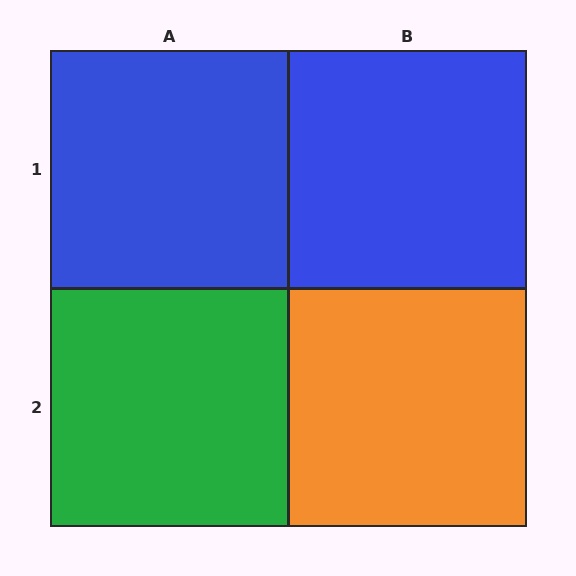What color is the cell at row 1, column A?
Blue.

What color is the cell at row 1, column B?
Blue.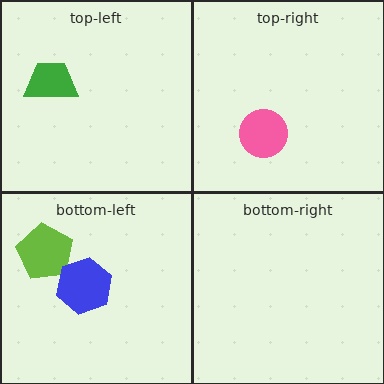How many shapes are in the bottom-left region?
2.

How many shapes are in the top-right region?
1.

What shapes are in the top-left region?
The green trapezoid.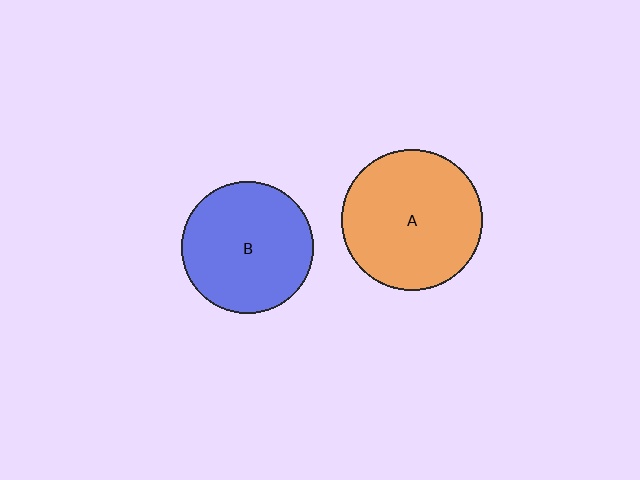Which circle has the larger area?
Circle A (orange).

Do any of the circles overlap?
No, none of the circles overlap.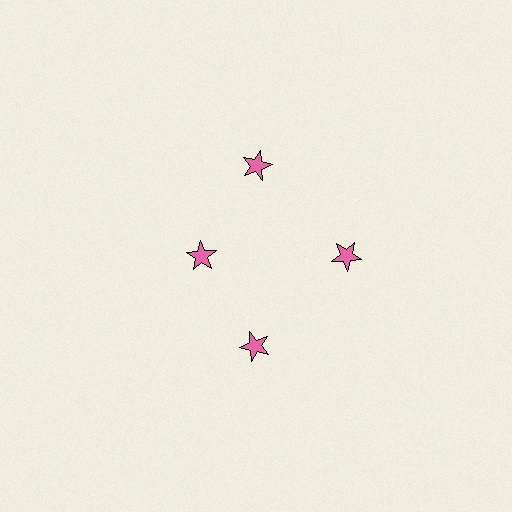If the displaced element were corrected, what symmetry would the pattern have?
It would have 4-fold rotational symmetry — the pattern would map onto itself every 90 degrees.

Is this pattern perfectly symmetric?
No. The 4 pink stars are arranged in a ring, but one element near the 9 o'clock position is pulled inward toward the center, breaking the 4-fold rotational symmetry.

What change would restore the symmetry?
The symmetry would be restored by moving it outward, back onto the ring so that all 4 stars sit at equal angles and equal distance from the center.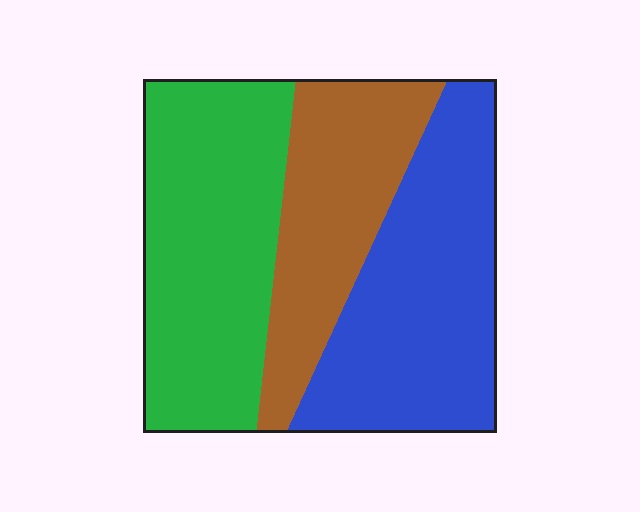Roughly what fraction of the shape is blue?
Blue covers around 35% of the shape.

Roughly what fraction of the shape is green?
Green takes up about three eighths (3/8) of the shape.